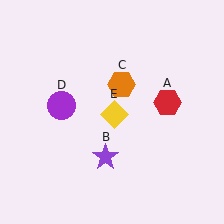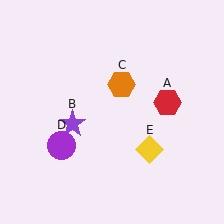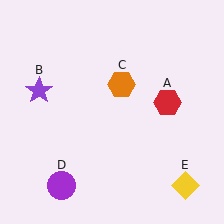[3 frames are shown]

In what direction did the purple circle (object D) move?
The purple circle (object D) moved down.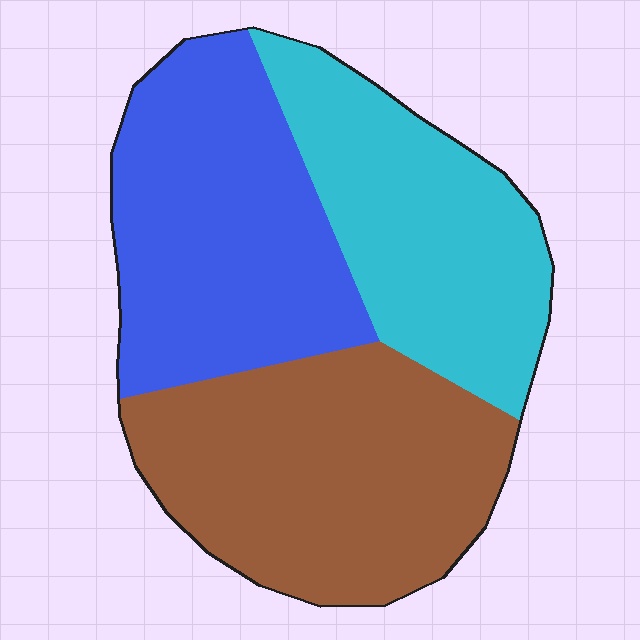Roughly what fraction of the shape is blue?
Blue takes up about one third (1/3) of the shape.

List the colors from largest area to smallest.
From largest to smallest: brown, blue, cyan.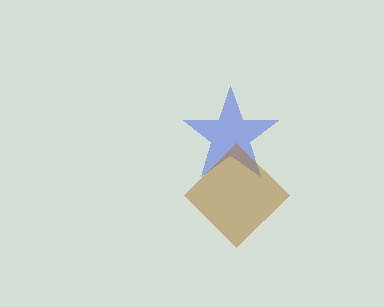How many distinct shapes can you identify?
There are 2 distinct shapes: a blue star, a brown diamond.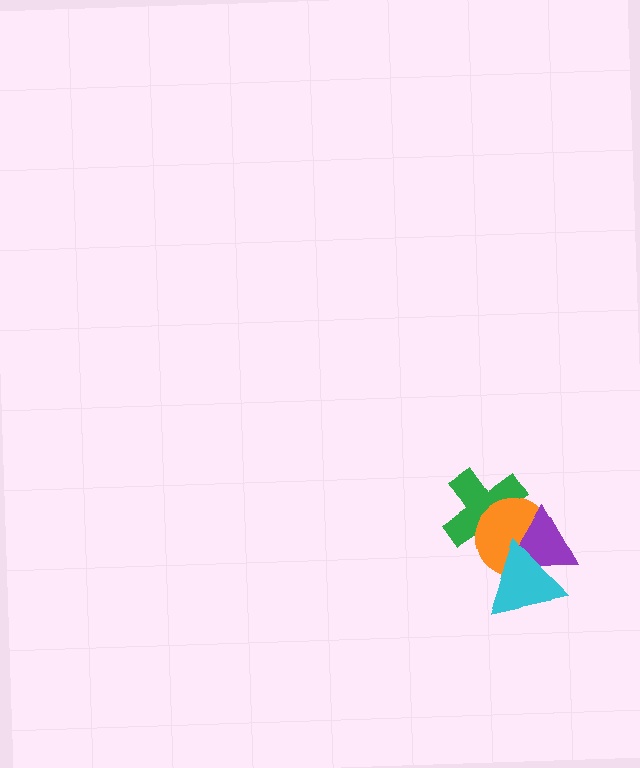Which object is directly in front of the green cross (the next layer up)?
The orange circle is directly in front of the green cross.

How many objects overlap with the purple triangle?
3 objects overlap with the purple triangle.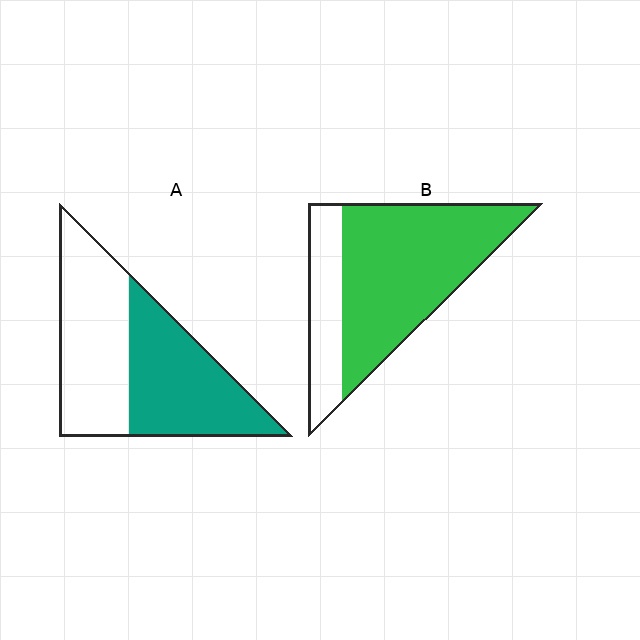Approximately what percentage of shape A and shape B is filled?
A is approximately 50% and B is approximately 75%.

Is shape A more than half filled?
Roughly half.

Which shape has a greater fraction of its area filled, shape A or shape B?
Shape B.